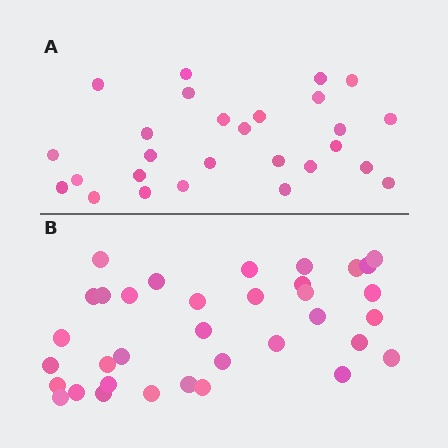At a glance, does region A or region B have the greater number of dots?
Region B (the bottom region) has more dots.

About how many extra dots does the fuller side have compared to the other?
Region B has roughly 8 or so more dots than region A.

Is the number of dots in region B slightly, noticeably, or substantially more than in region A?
Region B has noticeably more, but not dramatically so. The ratio is roughly 1.3 to 1.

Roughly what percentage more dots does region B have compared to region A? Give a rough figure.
About 30% more.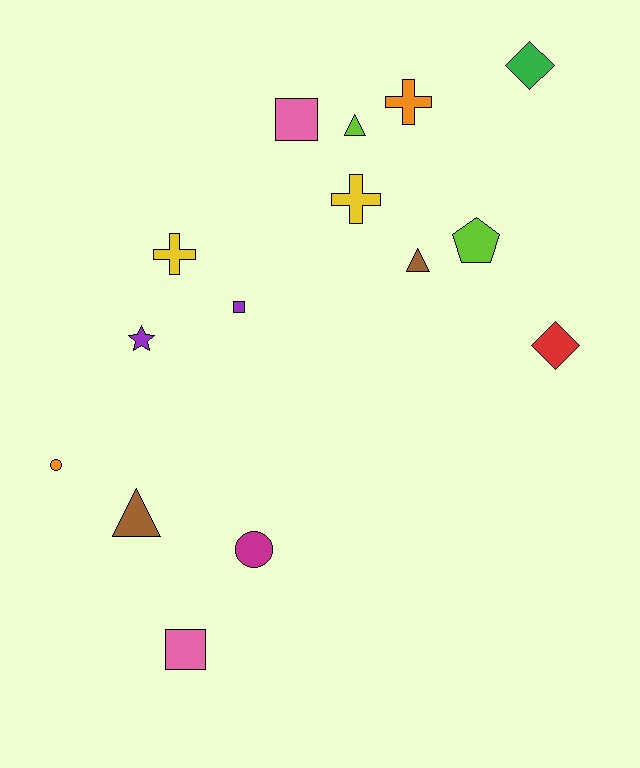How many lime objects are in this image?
There are 2 lime objects.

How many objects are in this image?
There are 15 objects.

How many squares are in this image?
There are 3 squares.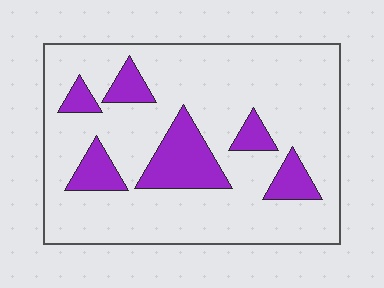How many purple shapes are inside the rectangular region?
6.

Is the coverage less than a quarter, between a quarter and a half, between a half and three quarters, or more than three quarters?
Less than a quarter.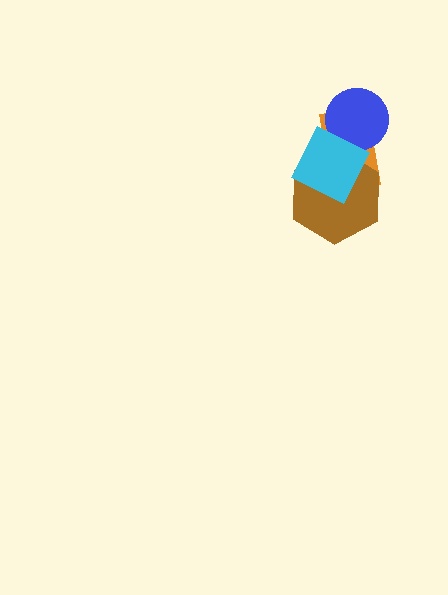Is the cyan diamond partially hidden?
No, no other shape covers it.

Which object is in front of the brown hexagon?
The cyan diamond is in front of the brown hexagon.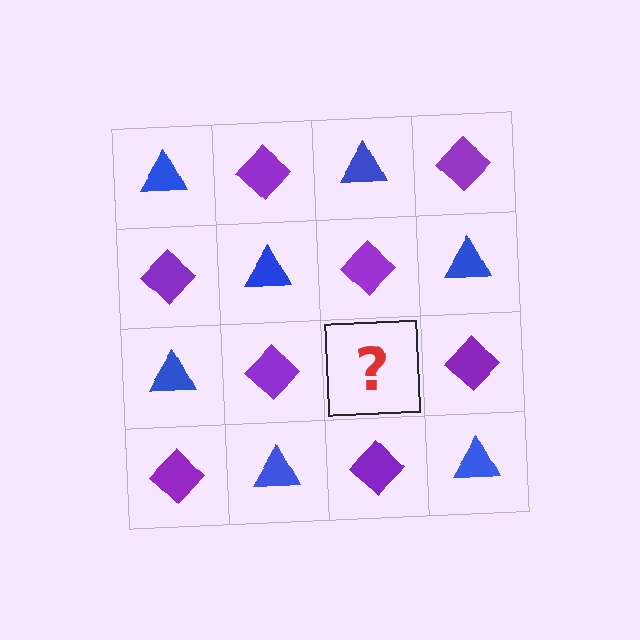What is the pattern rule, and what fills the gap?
The rule is that it alternates blue triangle and purple diamond in a checkerboard pattern. The gap should be filled with a blue triangle.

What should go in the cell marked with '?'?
The missing cell should contain a blue triangle.